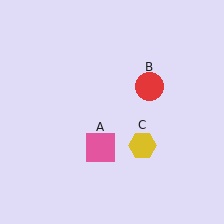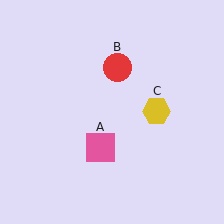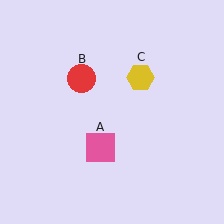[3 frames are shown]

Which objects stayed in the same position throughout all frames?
Pink square (object A) remained stationary.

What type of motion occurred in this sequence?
The red circle (object B), yellow hexagon (object C) rotated counterclockwise around the center of the scene.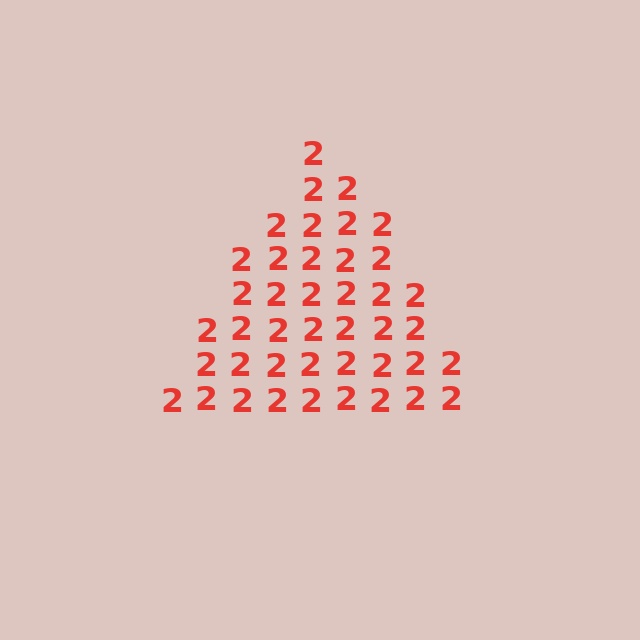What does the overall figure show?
The overall figure shows a triangle.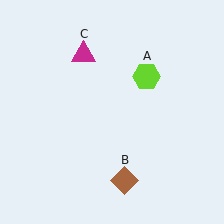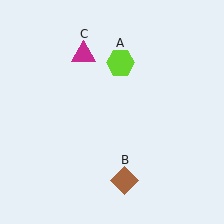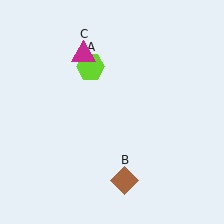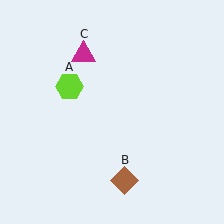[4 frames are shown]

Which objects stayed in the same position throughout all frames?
Brown diamond (object B) and magenta triangle (object C) remained stationary.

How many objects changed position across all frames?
1 object changed position: lime hexagon (object A).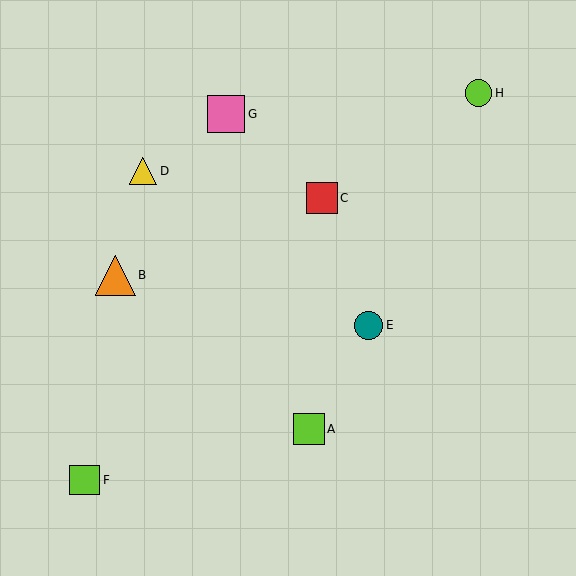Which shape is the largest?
The orange triangle (labeled B) is the largest.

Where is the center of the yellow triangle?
The center of the yellow triangle is at (143, 171).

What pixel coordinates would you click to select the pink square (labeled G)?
Click at (226, 114) to select the pink square G.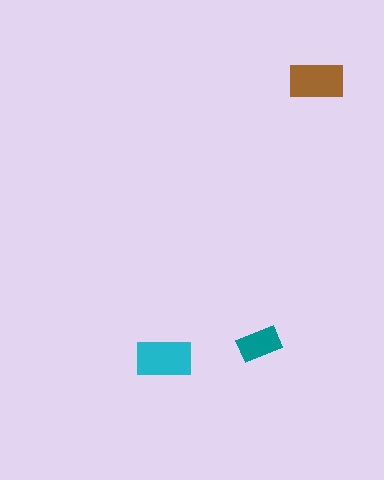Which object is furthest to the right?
The brown rectangle is rightmost.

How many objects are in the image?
There are 3 objects in the image.